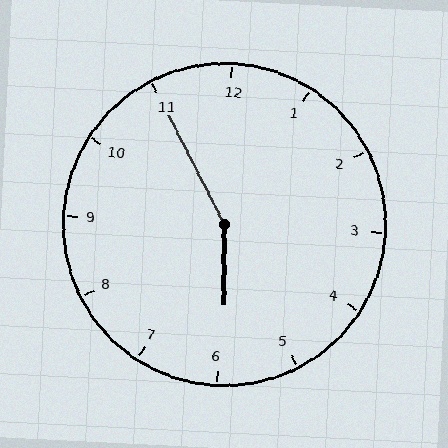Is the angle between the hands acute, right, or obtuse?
It is obtuse.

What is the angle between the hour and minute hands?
Approximately 152 degrees.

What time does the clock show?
5:55.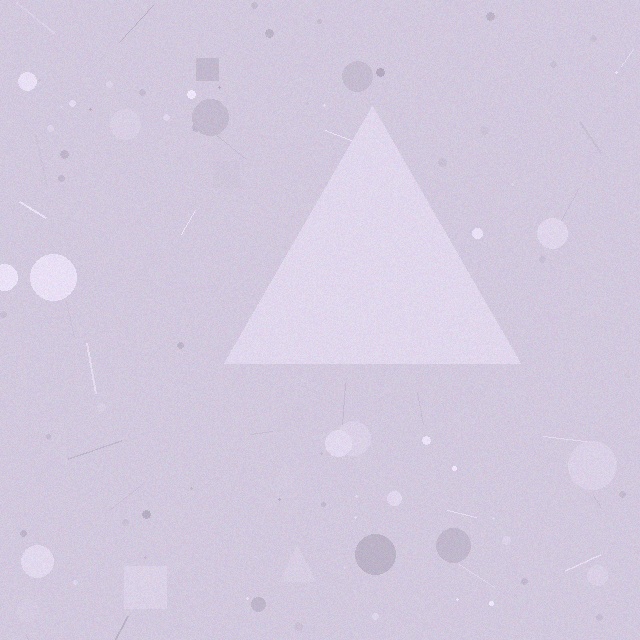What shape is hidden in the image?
A triangle is hidden in the image.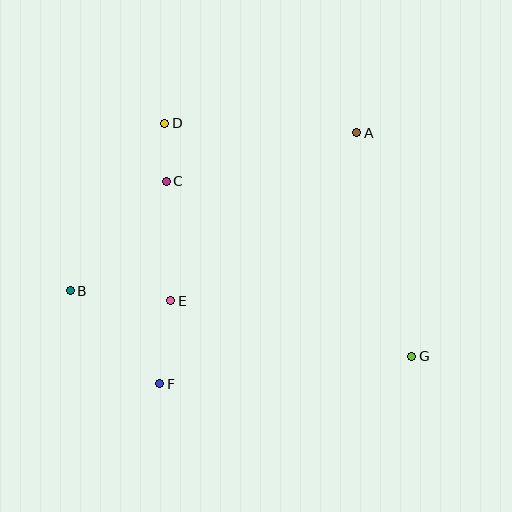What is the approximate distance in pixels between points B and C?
The distance between B and C is approximately 146 pixels.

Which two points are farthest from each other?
Points B and G are farthest from each other.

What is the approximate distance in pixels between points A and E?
The distance between A and E is approximately 251 pixels.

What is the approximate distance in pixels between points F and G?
The distance between F and G is approximately 253 pixels.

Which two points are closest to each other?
Points C and D are closest to each other.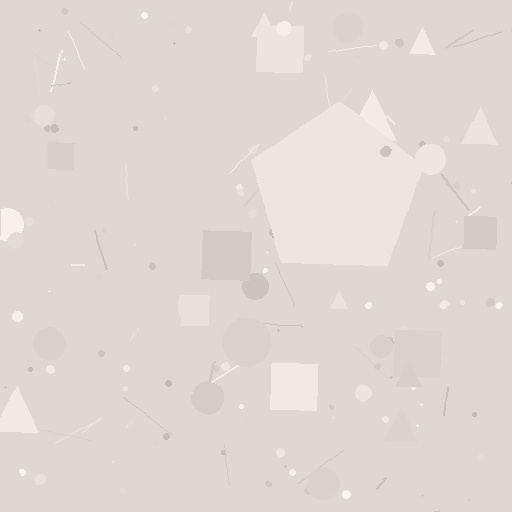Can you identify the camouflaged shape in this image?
The camouflaged shape is a pentagon.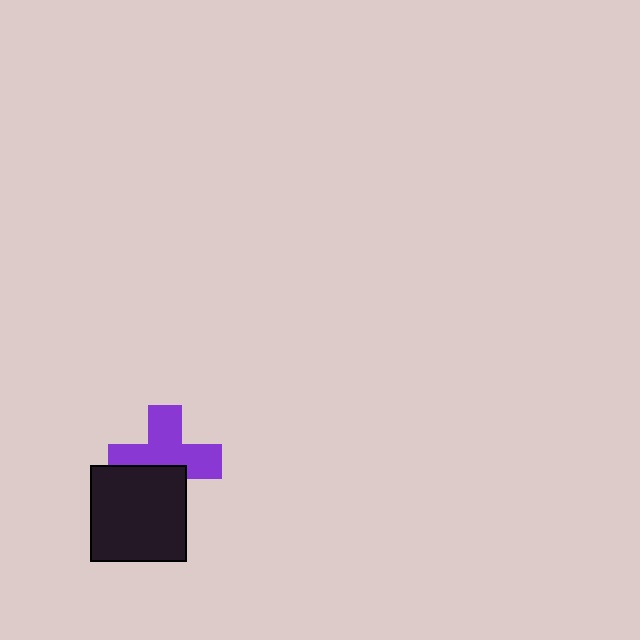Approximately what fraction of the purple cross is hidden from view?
Roughly 36% of the purple cross is hidden behind the black square.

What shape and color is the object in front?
The object in front is a black square.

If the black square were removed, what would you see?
You would see the complete purple cross.